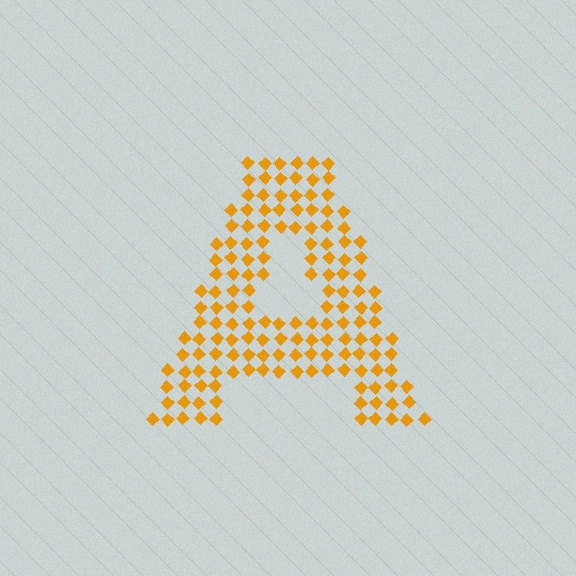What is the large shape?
The large shape is the letter A.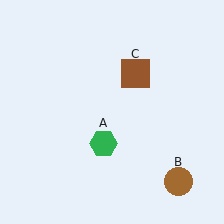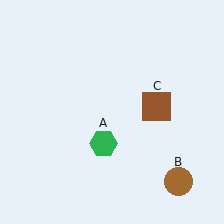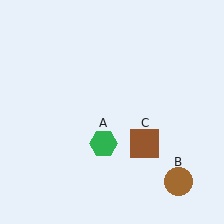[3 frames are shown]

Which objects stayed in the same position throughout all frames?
Green hexagon (object A) and brown circle (object B) remained stationary.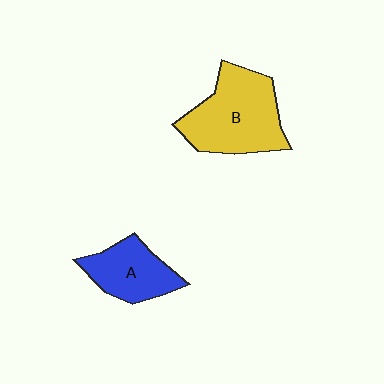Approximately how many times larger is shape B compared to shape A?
Approximately 1.6 times.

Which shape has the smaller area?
Shape A (blue).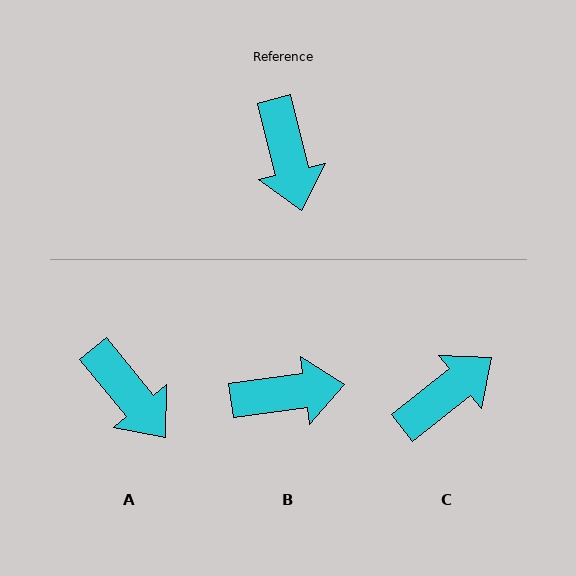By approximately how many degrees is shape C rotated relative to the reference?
Approximately 115 degrees counter-clockwise.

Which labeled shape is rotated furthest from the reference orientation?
C, about 115 degrees away.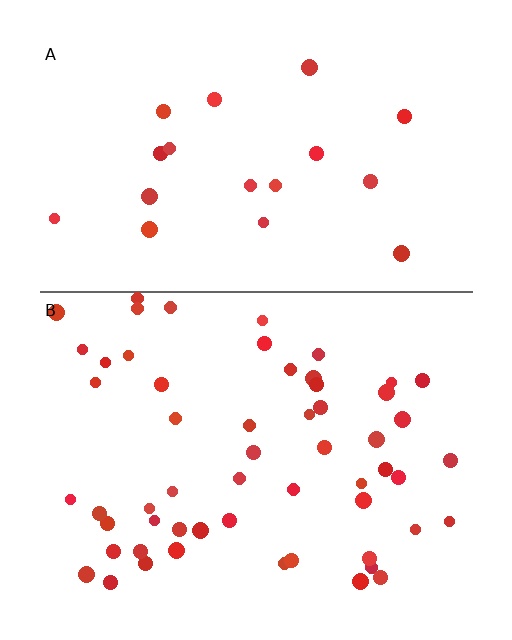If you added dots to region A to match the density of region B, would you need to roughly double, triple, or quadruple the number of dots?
Approximately triple.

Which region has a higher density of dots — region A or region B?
B (the bottom).